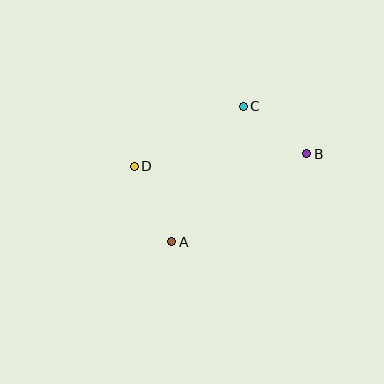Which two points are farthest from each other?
Points B and D are farthest from each other.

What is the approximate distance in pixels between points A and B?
The distance between A and B is approximately 161 pixels.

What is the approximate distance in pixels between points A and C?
The distance between A and C is approximately 154 pixels.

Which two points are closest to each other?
Points B and C are closest to each other.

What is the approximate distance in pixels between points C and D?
The distance between C and D is approximately 124 pixels.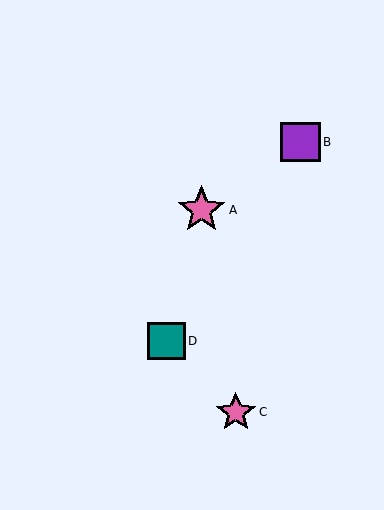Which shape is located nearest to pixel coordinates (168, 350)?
The teal square (labeled D) at (166, 341) is nearest to that location.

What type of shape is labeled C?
Shape C is a pink star.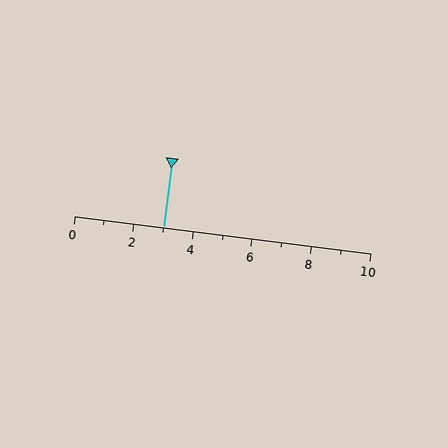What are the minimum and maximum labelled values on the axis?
The axis runs from 0 to 10.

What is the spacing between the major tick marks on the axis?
The major ticks are spaced 2 apart.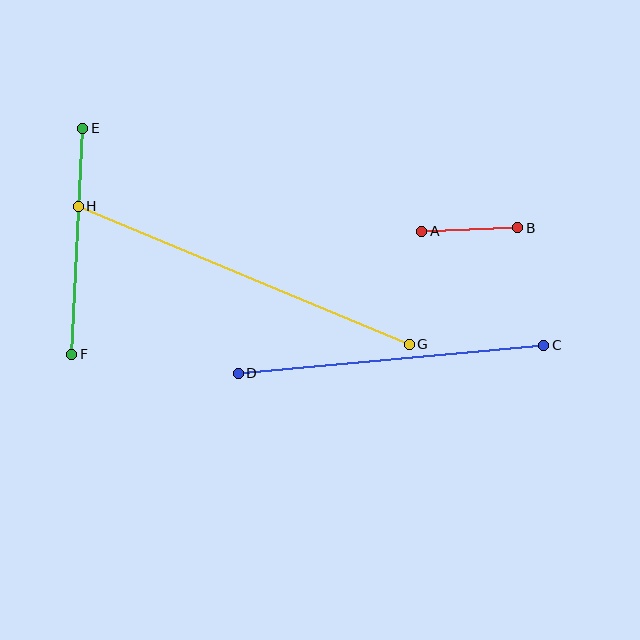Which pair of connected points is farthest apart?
Points G and H are farthest apart.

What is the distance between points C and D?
The distance is approximately 307 pixels.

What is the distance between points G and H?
The distance is approximately 359 pixels.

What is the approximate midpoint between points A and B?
The midpoint is at approximately (470, 230) pixels.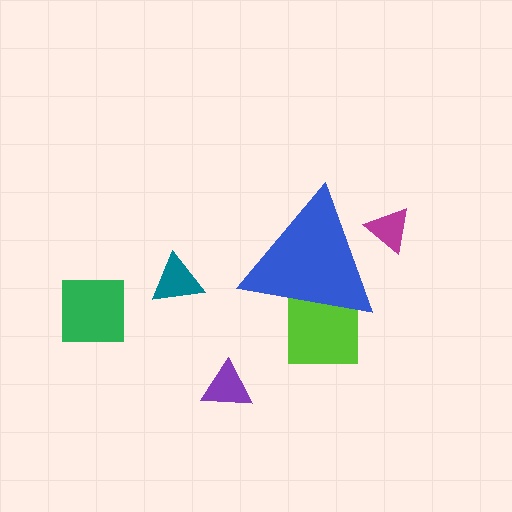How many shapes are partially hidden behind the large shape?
2 shapes are partially hidden.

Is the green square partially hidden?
No, the green square is fully visible.